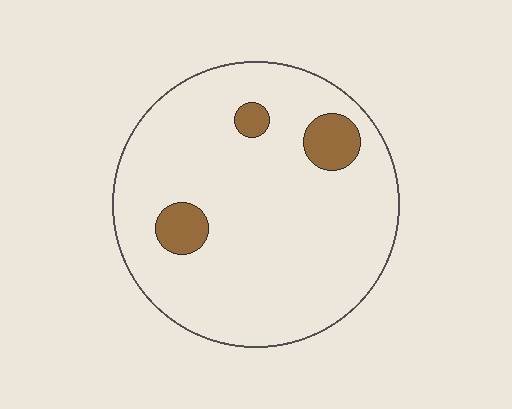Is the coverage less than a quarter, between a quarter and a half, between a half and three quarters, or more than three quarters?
Less than a quarter.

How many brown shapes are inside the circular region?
3.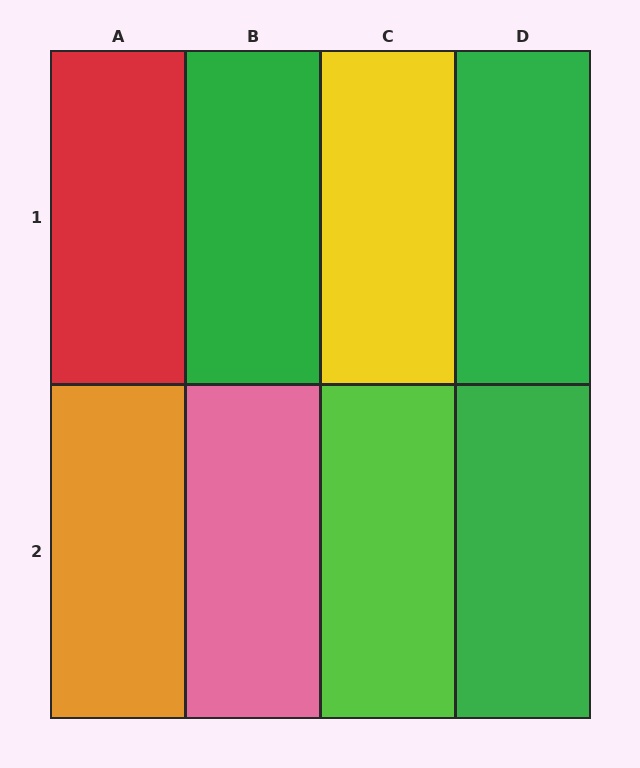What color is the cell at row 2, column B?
Pink.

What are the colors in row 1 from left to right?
Red, green, yellow, green.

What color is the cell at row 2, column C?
Lime.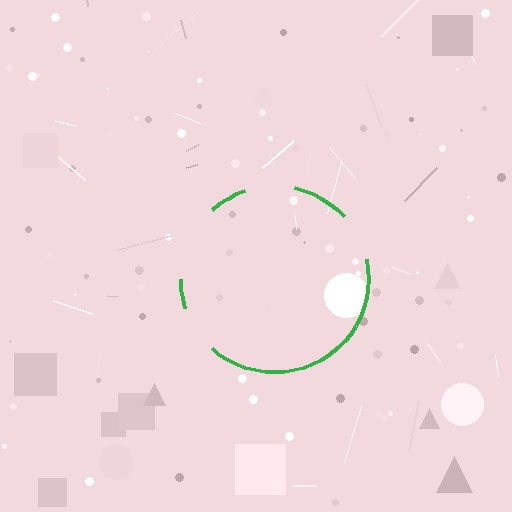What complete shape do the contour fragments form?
The contour fragments form a circle.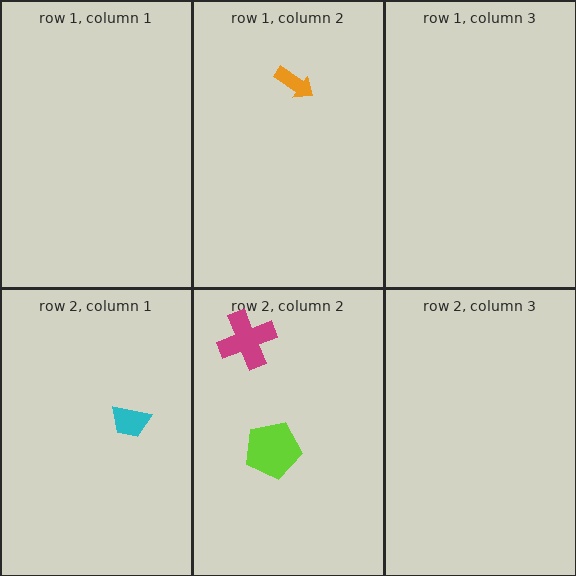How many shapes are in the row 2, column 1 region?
1.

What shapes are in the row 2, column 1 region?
The cyan trapezoid.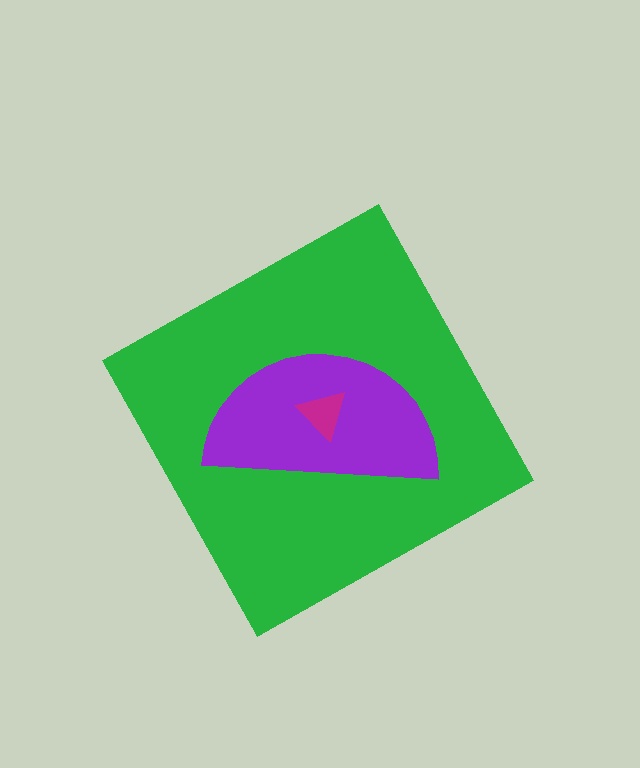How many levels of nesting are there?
3.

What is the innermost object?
The magenta triangle.